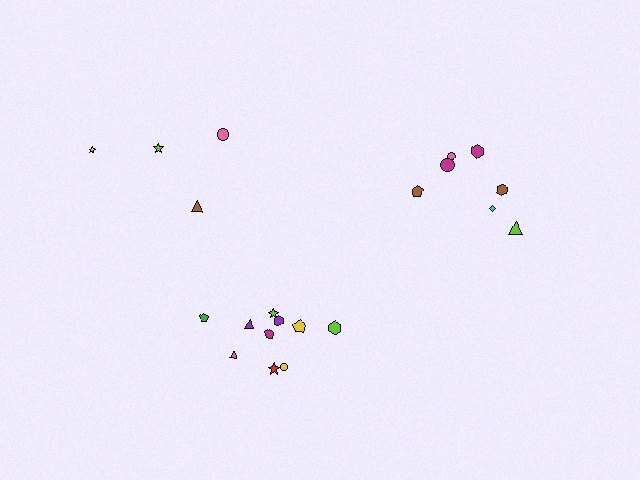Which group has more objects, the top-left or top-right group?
The top-right group.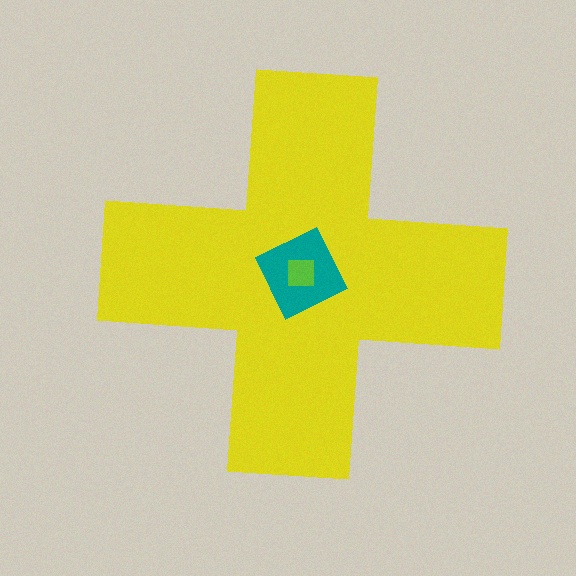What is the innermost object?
The lime square.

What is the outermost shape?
The yellow cross.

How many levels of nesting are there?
3.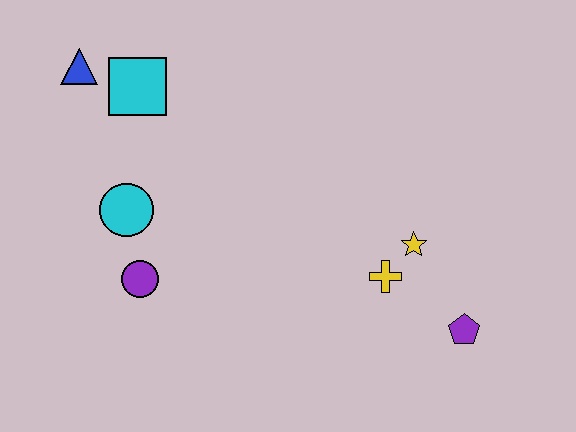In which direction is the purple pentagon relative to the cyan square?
The purple pentagon is to the right of the cyan square.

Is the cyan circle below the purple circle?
No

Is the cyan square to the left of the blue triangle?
No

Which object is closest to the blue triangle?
The cyan square is closest to the blue triangle.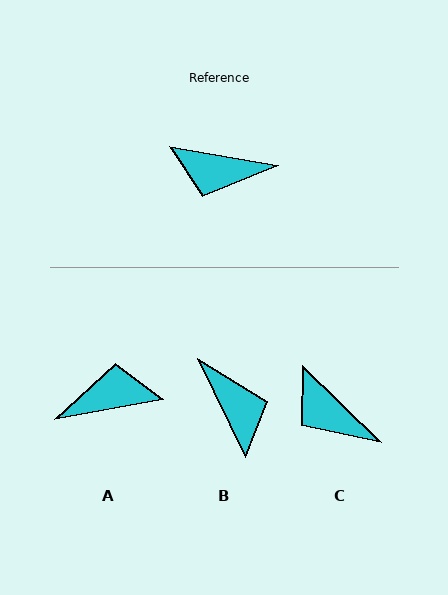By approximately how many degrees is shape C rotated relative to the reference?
Approximately 34 degrees clockwise.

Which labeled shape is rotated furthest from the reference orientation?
A, about 160 degrees away.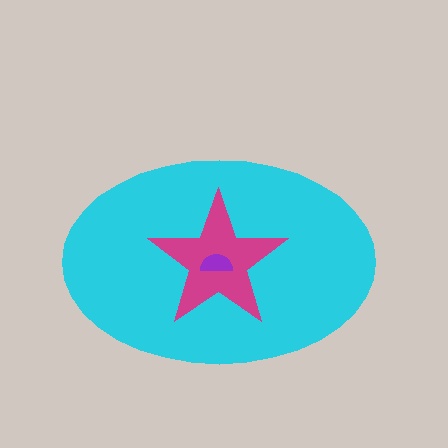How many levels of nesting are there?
3.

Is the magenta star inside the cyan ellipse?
Yes.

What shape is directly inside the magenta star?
The purple semicircle.